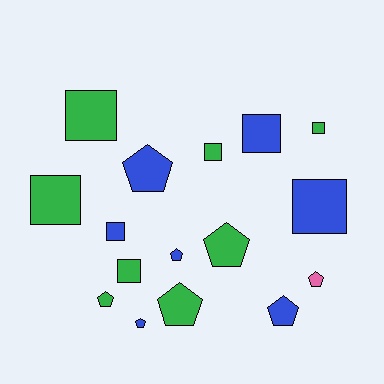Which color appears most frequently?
Green, with 8 objects.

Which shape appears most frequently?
Square, with 8 objects.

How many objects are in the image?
There are 16 objects.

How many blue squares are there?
There are 3 blue squares.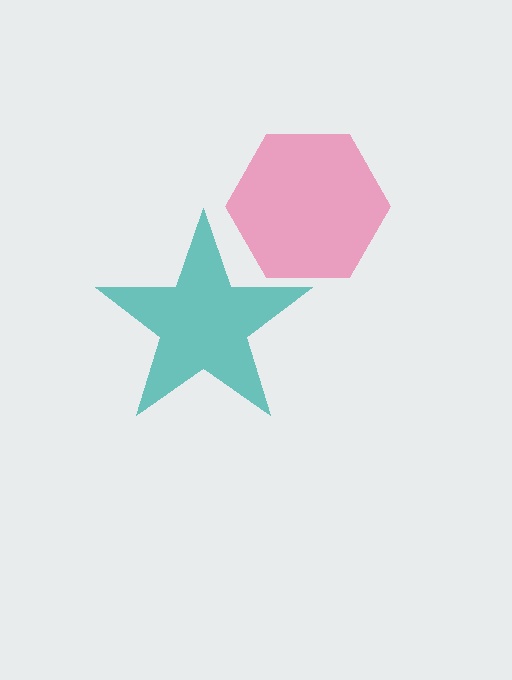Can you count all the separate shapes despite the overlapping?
Yes, there are 2 separate shapes.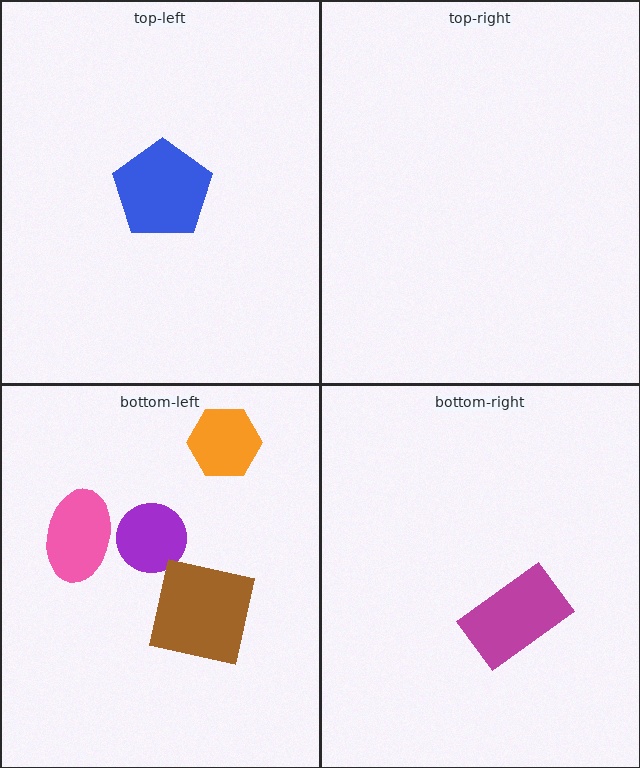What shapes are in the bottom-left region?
The pink ellipse, the purple circle, the orange hexagon, the brown square.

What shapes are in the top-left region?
The blue pentagon.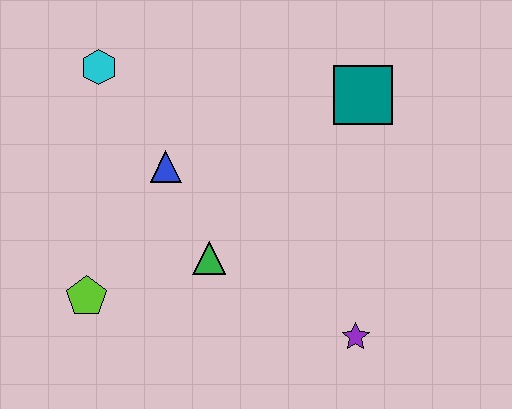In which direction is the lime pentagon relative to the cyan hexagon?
The lime pentagon is below the cyan hexagon.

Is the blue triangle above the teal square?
No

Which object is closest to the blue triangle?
The green triangle is closest to the blue triangle.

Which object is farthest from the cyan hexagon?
The purple star is farthest from the cyan hexagon.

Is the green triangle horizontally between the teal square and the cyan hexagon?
Yes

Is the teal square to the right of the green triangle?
Yes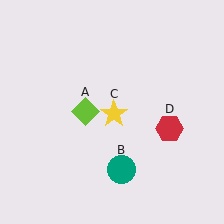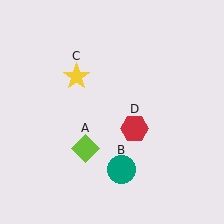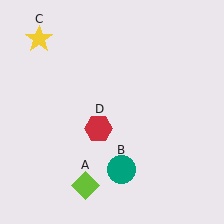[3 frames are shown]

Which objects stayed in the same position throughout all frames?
Teal circle (object B) remained stationary.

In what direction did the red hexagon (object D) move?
The red hexagon (object D) moved left.